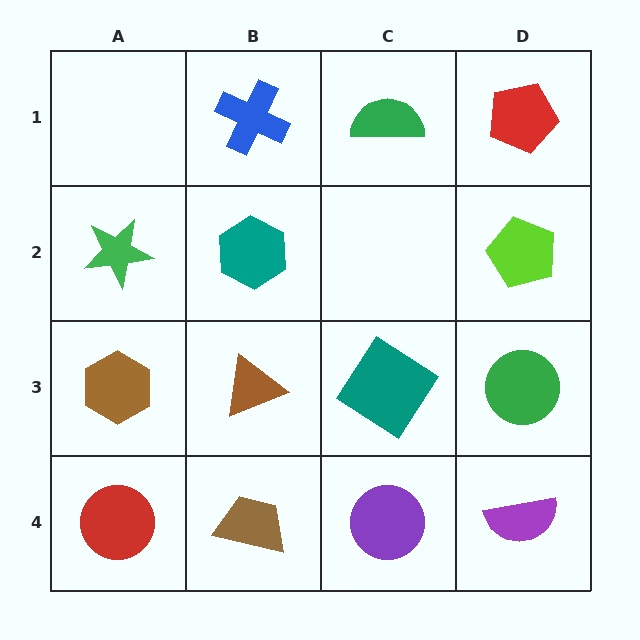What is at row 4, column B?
A brown trapezoid.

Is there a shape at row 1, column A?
No, that cell is empty.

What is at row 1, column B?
A blue cross.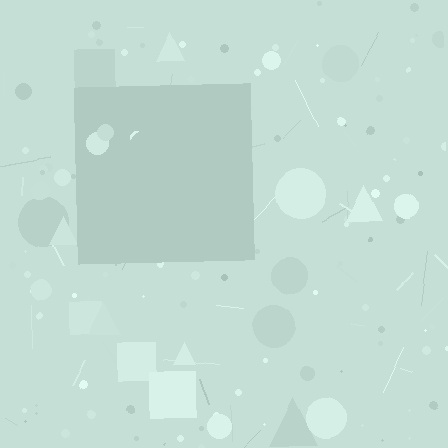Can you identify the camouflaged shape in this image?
The camouflaged shape is a square.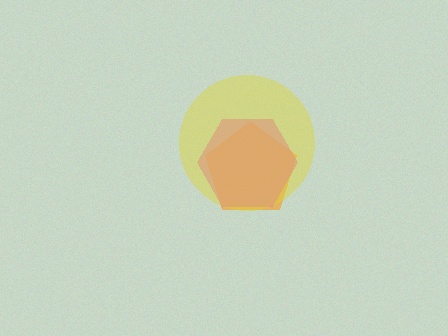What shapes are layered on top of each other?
The layered shapes are: an orange pentagon, a pink hexagon, a yellow circle.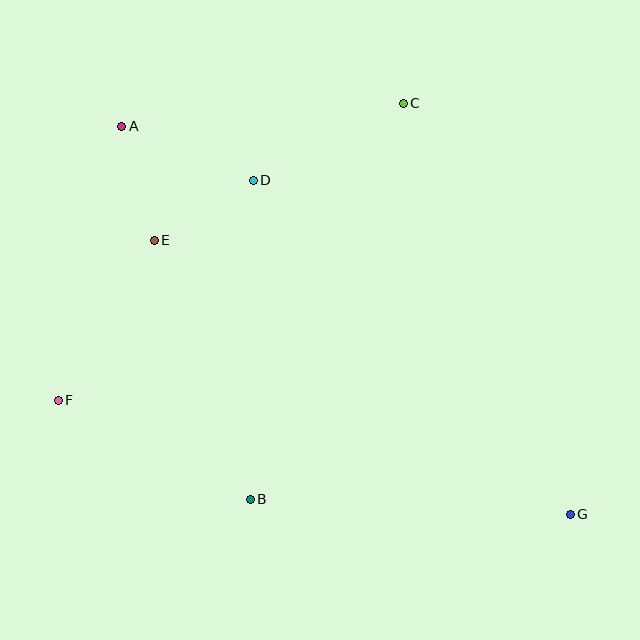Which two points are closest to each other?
Points D and E are closest to each other.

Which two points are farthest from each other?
Points A and G are farthest from each other.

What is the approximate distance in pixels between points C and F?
The distance between C and F is approximately 455 pixels.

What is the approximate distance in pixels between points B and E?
The distance between B and E is approximately 276 pixels.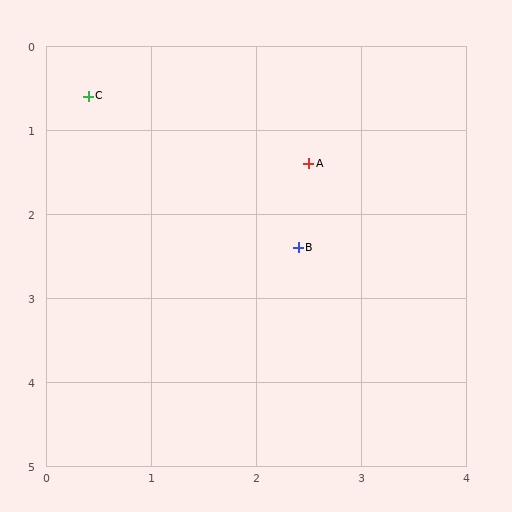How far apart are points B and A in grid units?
Points B and A are about 1.0 grid units apart.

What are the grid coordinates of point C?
Point C is at approximately (0.4, 0.6).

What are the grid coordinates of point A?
Point A is at approximately (2.5, 1.4).